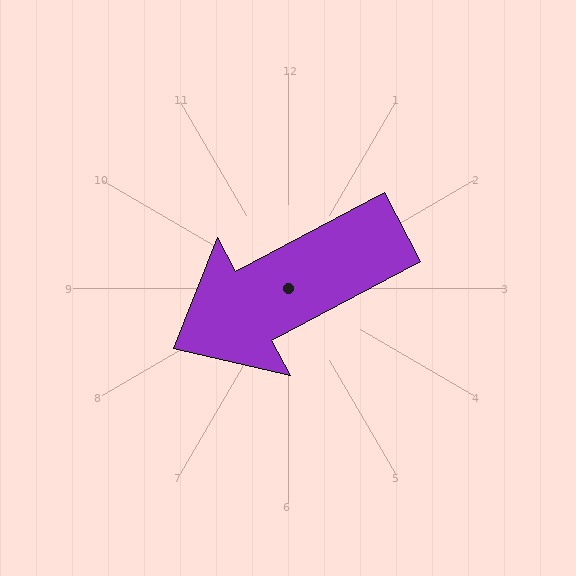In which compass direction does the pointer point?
Southwest.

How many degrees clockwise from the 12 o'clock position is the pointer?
Approximately 242 degrees.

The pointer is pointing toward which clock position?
Roughly 8 o'clock.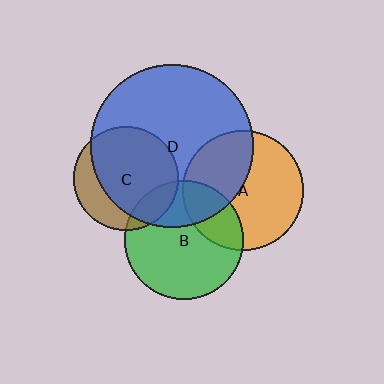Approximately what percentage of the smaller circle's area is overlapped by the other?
Approximately 30%.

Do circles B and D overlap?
Yes.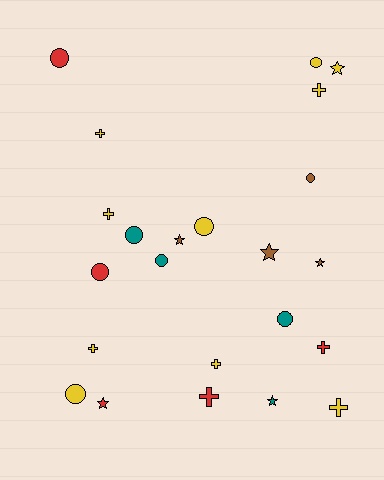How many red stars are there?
There is 1 red star.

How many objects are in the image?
There are 23 objects.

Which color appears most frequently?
Yellow, with 10 objects.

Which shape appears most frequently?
Circle, with 9 objects.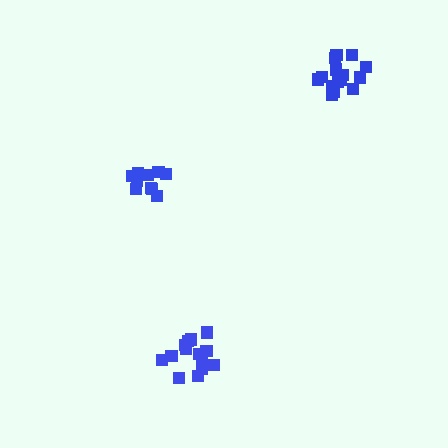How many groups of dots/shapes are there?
There are 3 groups.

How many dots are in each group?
Group 1: 14 dots, Group 2: 16 dots, Group 3: 11 dots (41 total).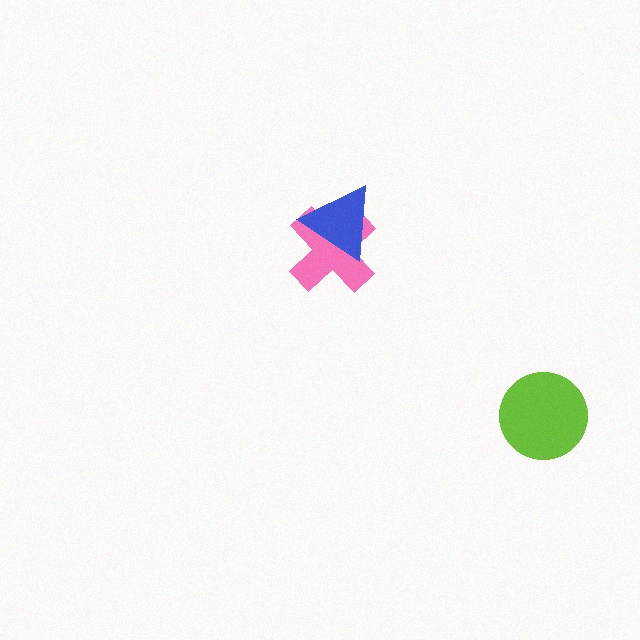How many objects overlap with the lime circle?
0 objects overlap with the lime circle.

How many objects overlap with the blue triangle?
1 object overlaps with the blue triangle.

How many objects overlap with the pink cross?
1 object overlaps with the pink cross.